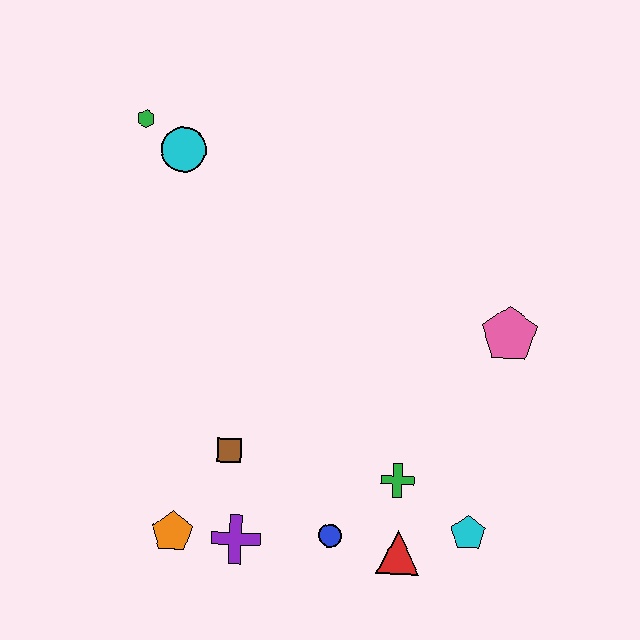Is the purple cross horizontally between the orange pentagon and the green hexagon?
No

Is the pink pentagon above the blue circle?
Yes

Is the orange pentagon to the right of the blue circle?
No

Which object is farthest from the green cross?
The green hexagon is farthest from the green cross.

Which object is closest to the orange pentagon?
The purple cross is closest to the orange pentagon.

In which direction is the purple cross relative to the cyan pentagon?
The purple cross is to the left of the cyan pentagon.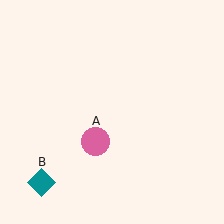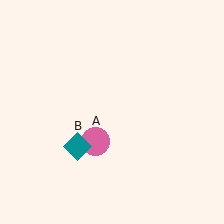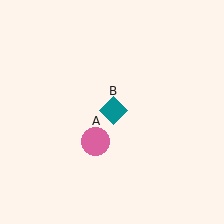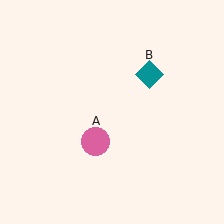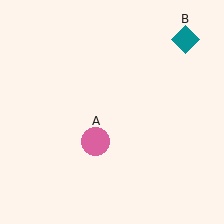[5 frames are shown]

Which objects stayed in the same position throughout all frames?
Pink circle (object A) remained stationary.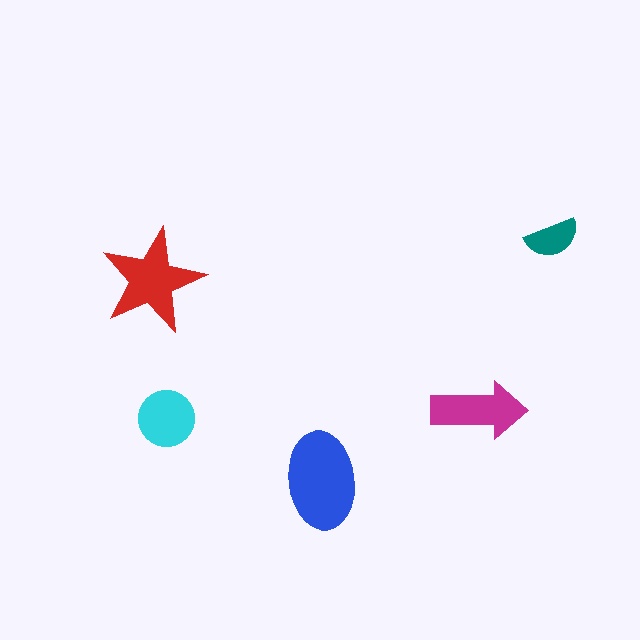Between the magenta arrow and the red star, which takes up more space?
The red star.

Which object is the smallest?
The teal semicircle.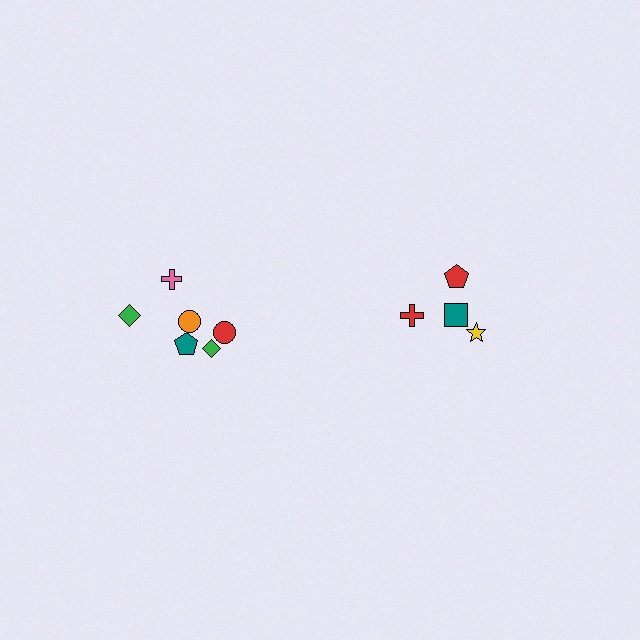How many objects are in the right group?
There are 4 objects.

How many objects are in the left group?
There are 6 objects.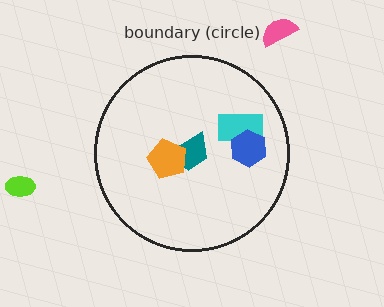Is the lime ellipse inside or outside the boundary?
Outside.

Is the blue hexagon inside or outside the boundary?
Inside.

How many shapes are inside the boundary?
4 inside, 2 outside.